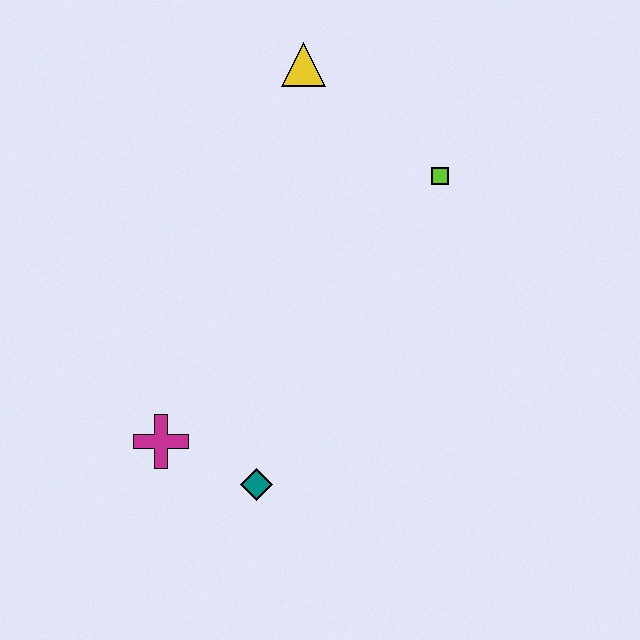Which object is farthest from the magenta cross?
The yellow triangle is farthest from the magenta cross.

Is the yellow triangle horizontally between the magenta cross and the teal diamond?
No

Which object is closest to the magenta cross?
The teal diamond is closest to the magenta cross.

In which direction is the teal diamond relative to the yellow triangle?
The teal diamond is below the yellow triangle.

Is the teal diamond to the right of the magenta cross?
Yes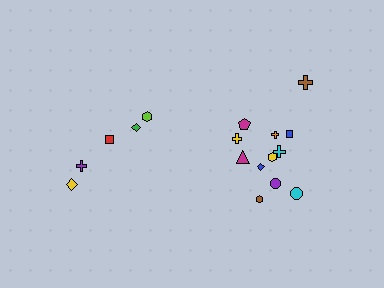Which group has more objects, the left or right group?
The right group.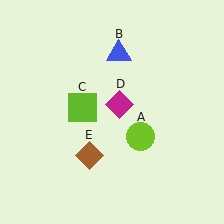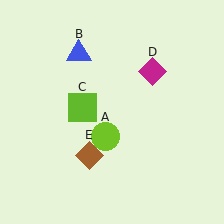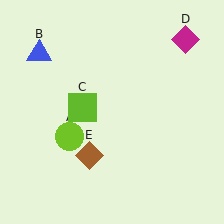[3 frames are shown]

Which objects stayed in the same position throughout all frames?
Lime square (object C) and brown diamond (object E) remained stationary.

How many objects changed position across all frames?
3 objects changed position: lime circle (object A), blue triangle (object B), magenta diamond (object D).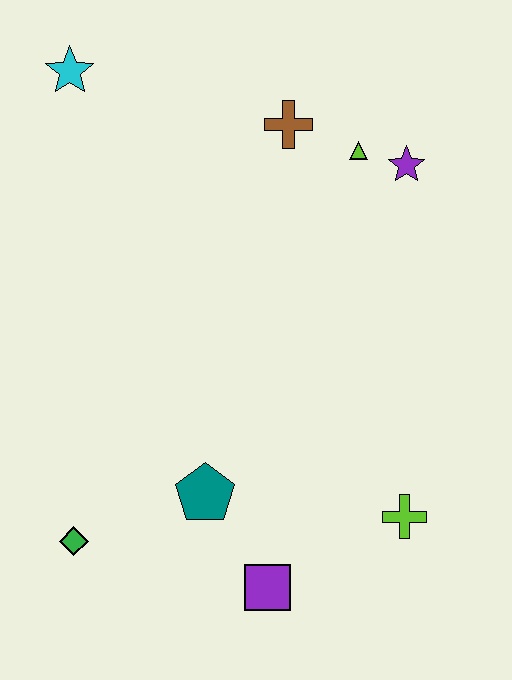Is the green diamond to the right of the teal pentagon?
No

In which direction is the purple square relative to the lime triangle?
The purple square is below the lime triangle.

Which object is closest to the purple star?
The lime triangle is closest to the purple star.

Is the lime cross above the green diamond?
Yes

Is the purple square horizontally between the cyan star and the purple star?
Yes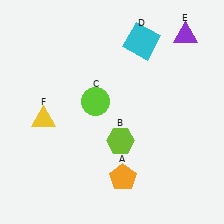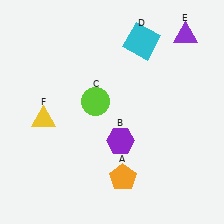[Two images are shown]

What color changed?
The hexagon (B) changed from lime in Image 1 to purple in Image 2.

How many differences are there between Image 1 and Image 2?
There is 1 difference between the two images.